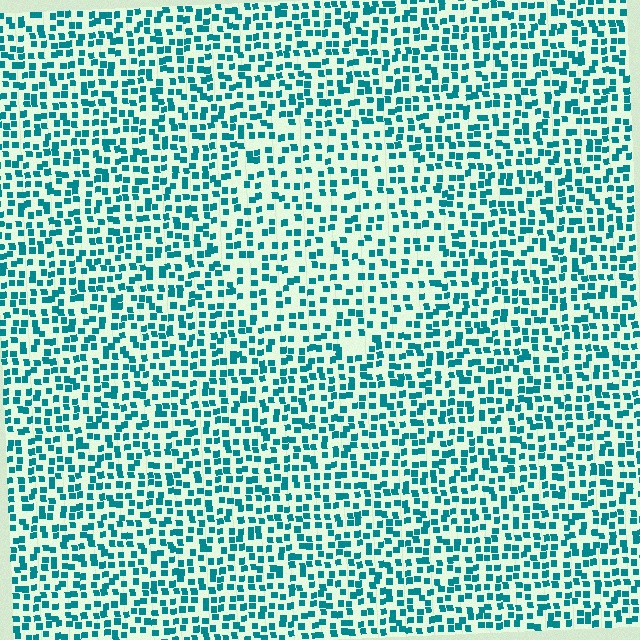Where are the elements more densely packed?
The elements are more densely packed outside the circle boundary.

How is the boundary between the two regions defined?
The boundary is defined by a change in element density (approximately 1.5x ratio). All elements are the same color, size, and shape.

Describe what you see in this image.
The image contains small teal elements arranged at two different densities. A circle-shaped region is visible where the elements are less densely packed than the surrounding area.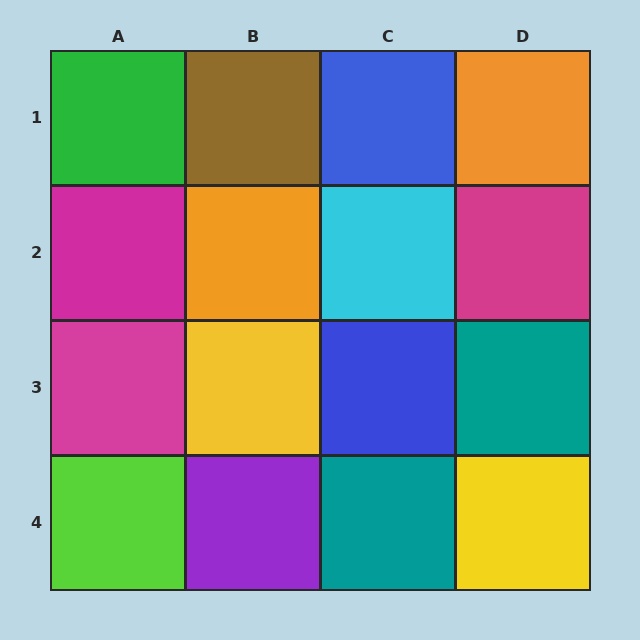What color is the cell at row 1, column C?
Blue.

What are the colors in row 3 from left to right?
Magenta, yellow, blue, teal.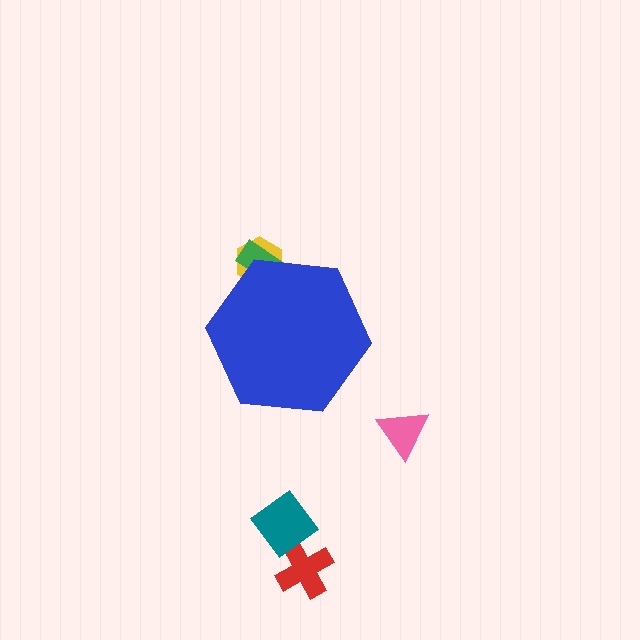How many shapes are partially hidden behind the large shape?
2 shapes are partially hidden.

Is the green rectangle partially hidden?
Yes, the green rectangle is partially hidden behind the blue hexagon.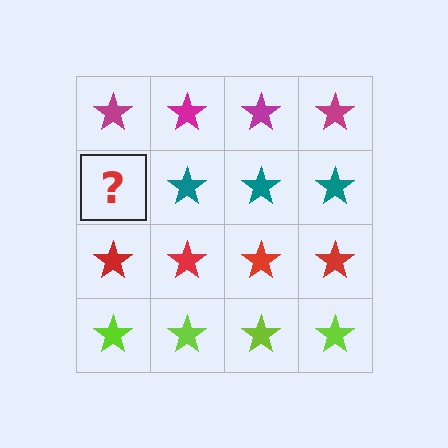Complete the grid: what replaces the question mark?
The question mark should be replaced with a teal star.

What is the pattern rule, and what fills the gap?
The rule is that each row has a consistent color. The gap should be filled with a teal star.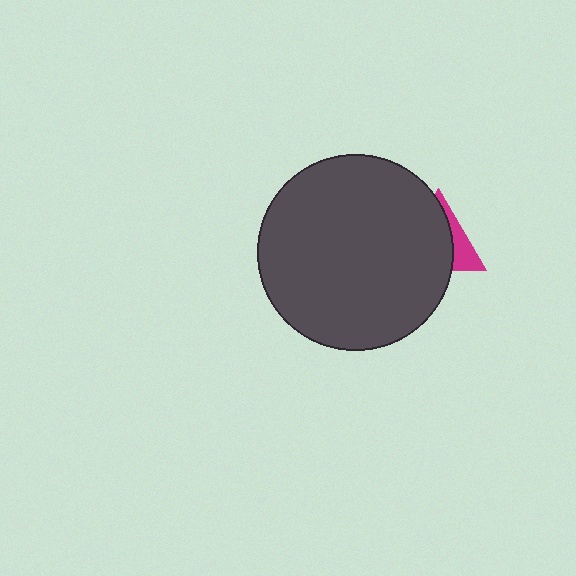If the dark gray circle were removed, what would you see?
You would see the complete magenta triangle.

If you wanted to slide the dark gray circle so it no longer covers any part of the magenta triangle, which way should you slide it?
Slide it left — that is the most direct way to separate the two shapes.